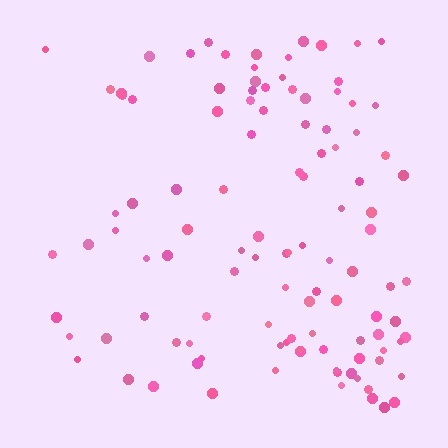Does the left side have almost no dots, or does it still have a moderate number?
Still a moderate number, just noticeably fewer than the right.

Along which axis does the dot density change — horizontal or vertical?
Horizontal.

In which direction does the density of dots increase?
From left to right, with the right side densest.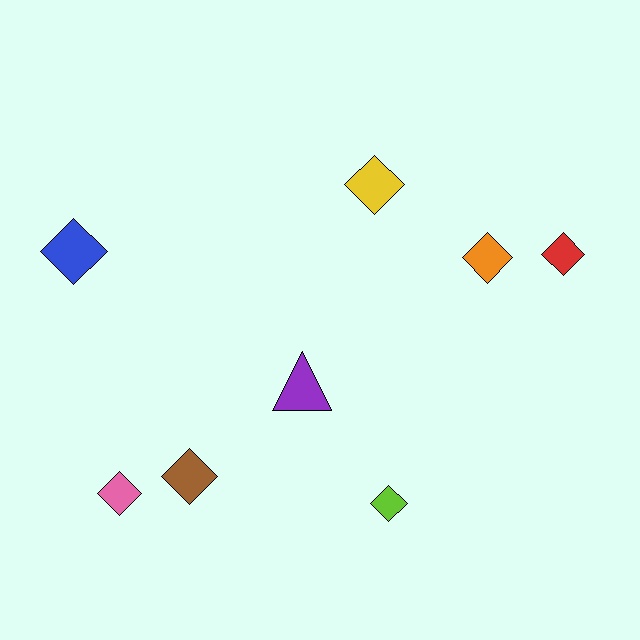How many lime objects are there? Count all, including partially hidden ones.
There is 1 lime object.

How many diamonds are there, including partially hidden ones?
There are 7 diamonds.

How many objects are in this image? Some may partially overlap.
There are 8 objects.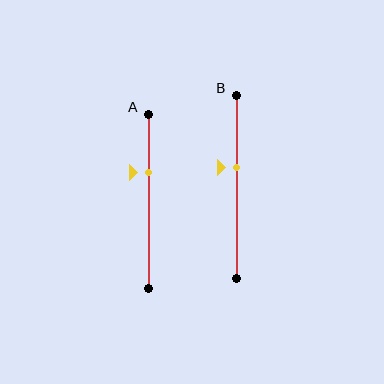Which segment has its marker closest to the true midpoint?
Segment B has its marker closest to the true midpoint.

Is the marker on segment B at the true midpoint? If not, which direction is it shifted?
No, the marker on segment B is shifted upward by about 11% of the segment length.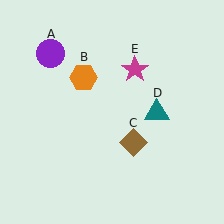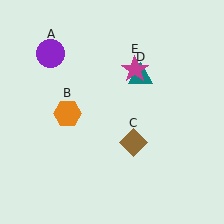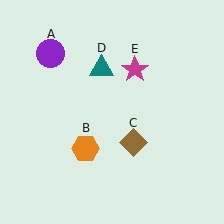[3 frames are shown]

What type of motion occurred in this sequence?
The orange hexagon (object B), teal triangle (object D) rotated counterclockwise around the center of the scene.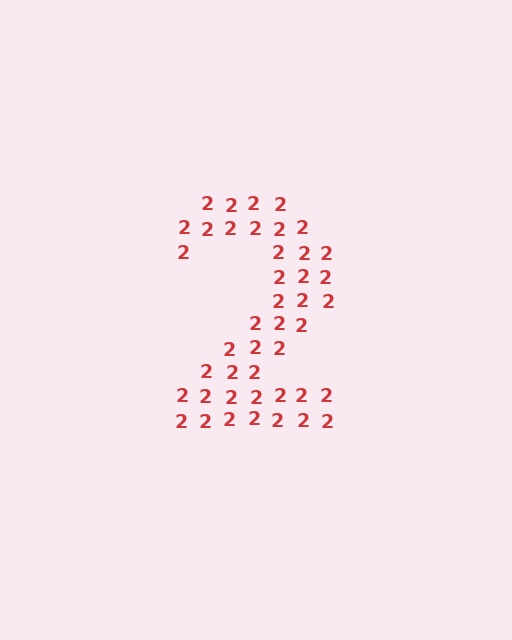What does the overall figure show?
The overall figure shows the digit 2.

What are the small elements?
The small elements are digit 2's.